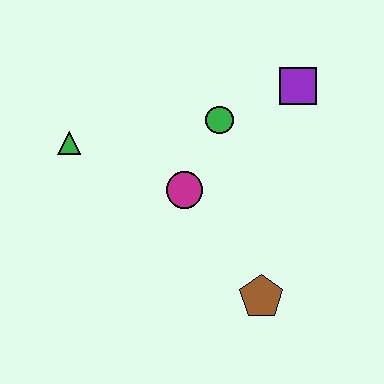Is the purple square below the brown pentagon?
No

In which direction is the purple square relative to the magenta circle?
The purple square is to the right of the magenta circle.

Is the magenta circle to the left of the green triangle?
No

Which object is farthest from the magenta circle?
The purple square is farthest from the magenta circle.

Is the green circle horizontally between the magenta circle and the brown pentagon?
Yes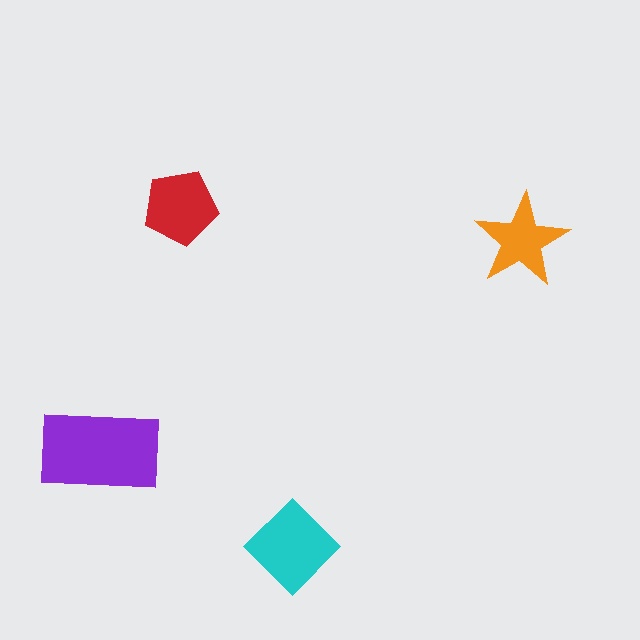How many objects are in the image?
There are 4 objects in the image.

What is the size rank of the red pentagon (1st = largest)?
3rd.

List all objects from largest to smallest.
The purple rectangle, the cyan diamond, the red pentagon, the orange star.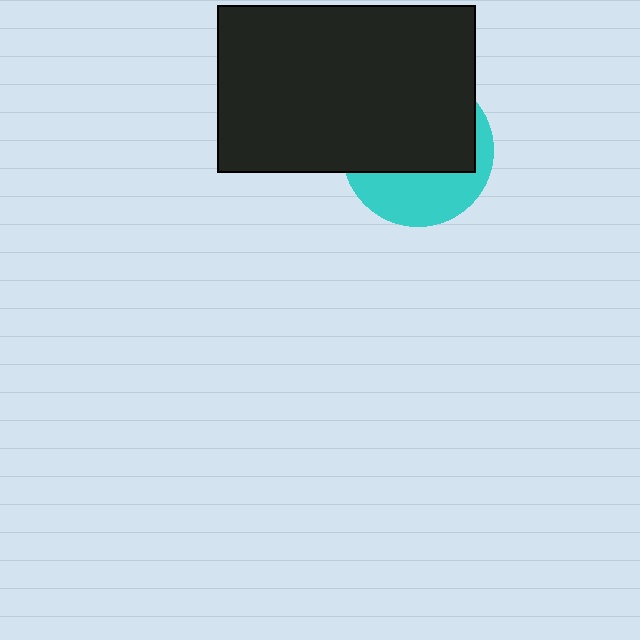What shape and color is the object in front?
The object in front is a black rectangle.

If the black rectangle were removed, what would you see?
You would see the complete cyan circle.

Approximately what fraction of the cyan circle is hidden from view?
Roughly 63% of the cyan circle is hidden behind the black rectangle.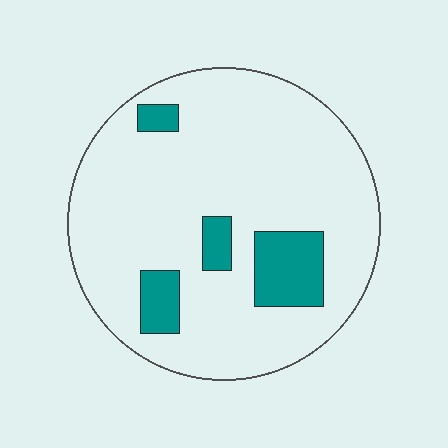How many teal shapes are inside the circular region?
4.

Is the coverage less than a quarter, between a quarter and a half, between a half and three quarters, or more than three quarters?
Less than a quarter.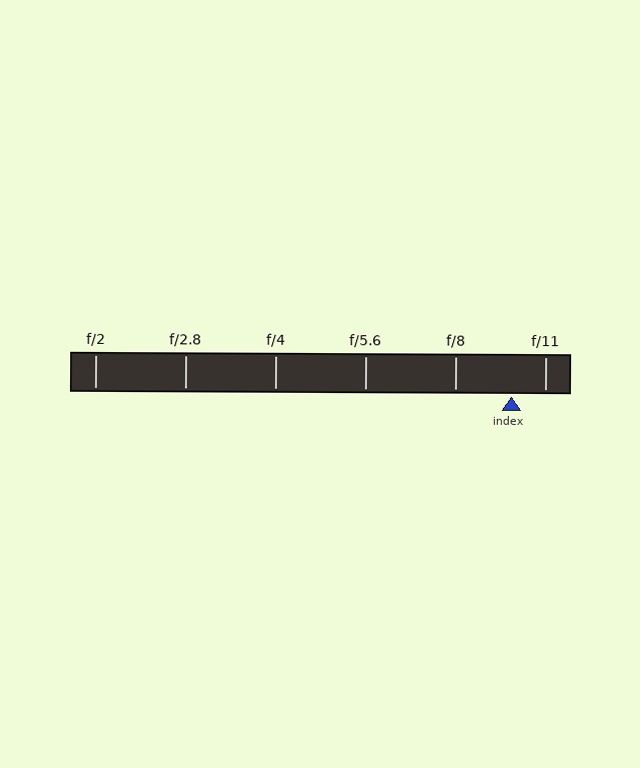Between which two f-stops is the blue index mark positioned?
The index mark is between f/8 and f/11.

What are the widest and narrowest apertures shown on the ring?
The widest aperture shown is f/2 and the narrowest is f/11.